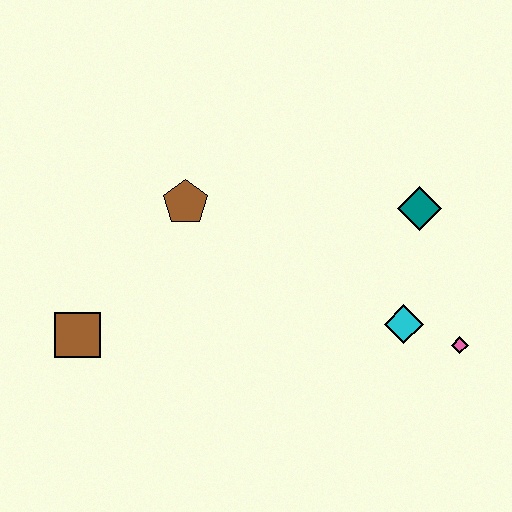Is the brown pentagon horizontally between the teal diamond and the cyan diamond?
No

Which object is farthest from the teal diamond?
The brown square is farthest from the teal diamond.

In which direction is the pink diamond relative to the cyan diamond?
The pink diamond is to the right of the cyan diamond.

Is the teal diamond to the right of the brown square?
Yes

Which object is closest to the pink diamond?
The cyan diamond is closest to the pink diamond.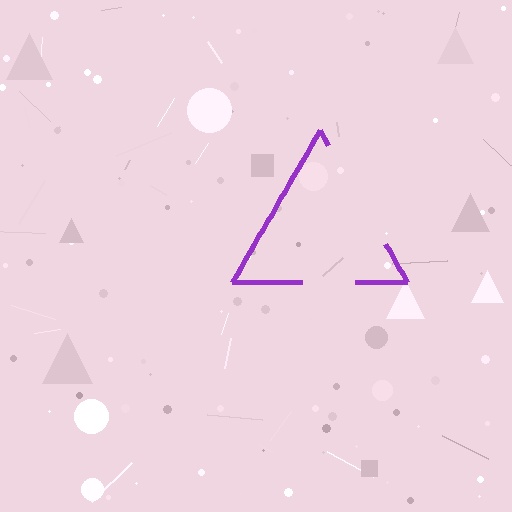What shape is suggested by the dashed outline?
The dashed outline suggests a triangle.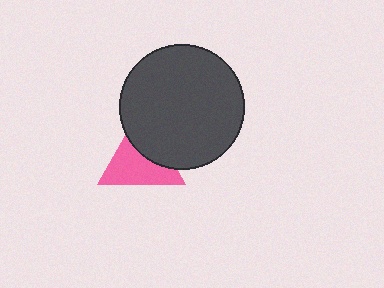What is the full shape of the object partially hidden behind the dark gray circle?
The partially hidden object is a pink triangle.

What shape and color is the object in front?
The object in front is a dark gray circle.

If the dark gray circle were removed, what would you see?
You would see the complete pink triangle.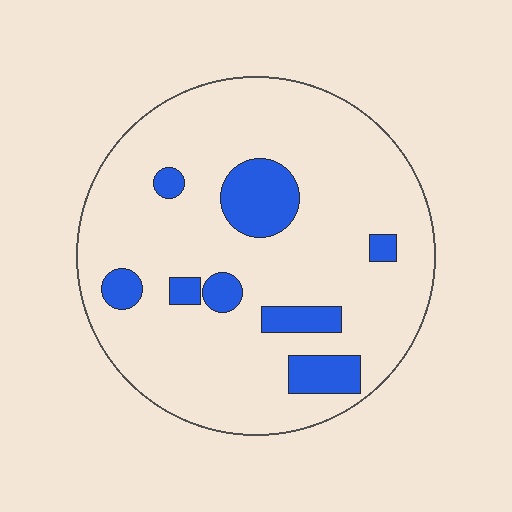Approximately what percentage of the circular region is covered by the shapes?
Approximately 15%.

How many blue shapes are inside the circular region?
8.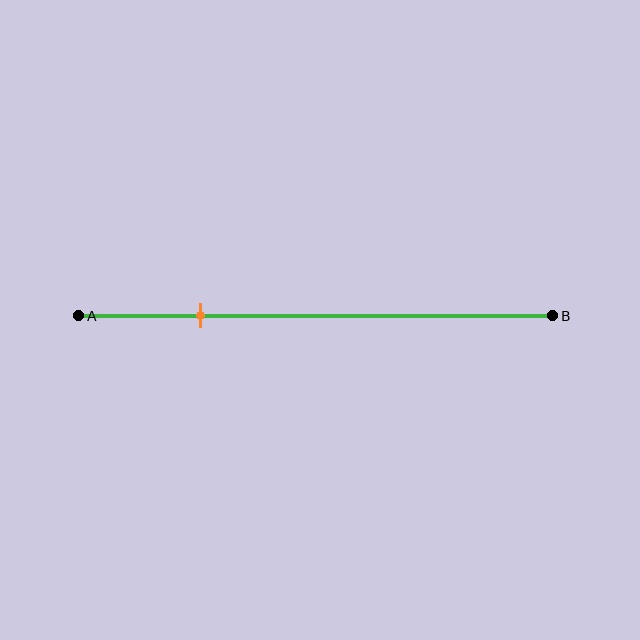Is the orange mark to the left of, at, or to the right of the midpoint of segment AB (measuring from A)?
The orange mark is to the left of the midpoint of segment AB.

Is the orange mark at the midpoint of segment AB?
No, the mark is at about 25% from A, not at the 50% midpoint.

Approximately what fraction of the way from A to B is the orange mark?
The orange mark is approximately 25% of the way from A to B.